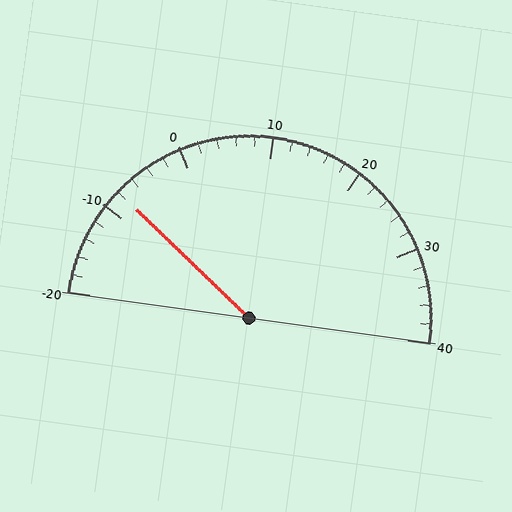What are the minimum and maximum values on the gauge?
The gauge ranges from -20 to 40.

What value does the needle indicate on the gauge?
The needle indicates approximately -8.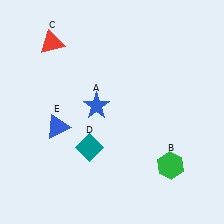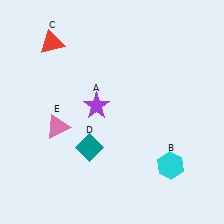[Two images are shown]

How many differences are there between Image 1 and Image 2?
There are 3 differences between the two images.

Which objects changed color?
A changed from blue to purple. B changed from green to cyan. E changed from blue to pink.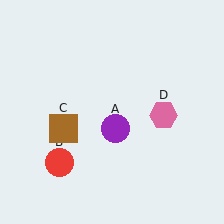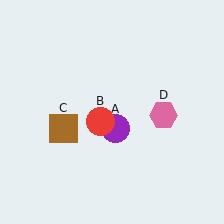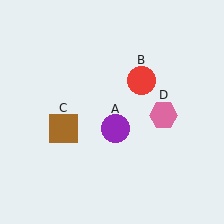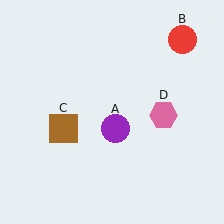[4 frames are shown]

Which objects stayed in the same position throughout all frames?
Purple circle (object A) and brown square (object C) and pink hexagon (object D) remained stationary.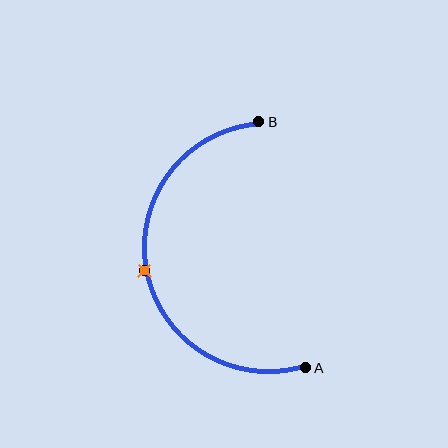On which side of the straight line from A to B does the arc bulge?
The arc bulges to the left of the straight line connecting A and B.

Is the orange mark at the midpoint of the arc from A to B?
Yes. The orange mark lies on the arc at equal arc-length from both A and B — it is the arc midpoint.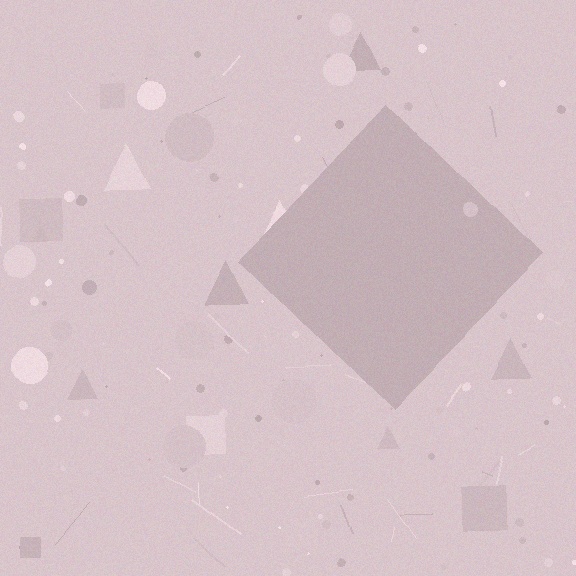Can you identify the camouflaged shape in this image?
The camouflaged shape is a diamond.